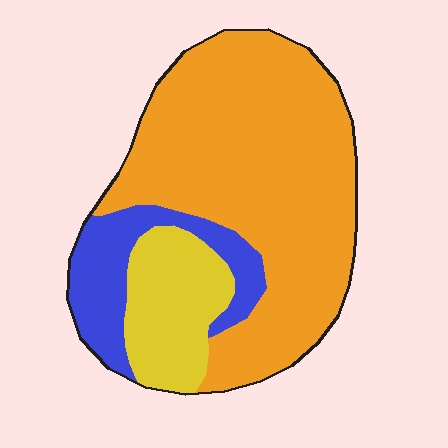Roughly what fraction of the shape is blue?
Blue covers about 15% of the shape.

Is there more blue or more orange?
Orange.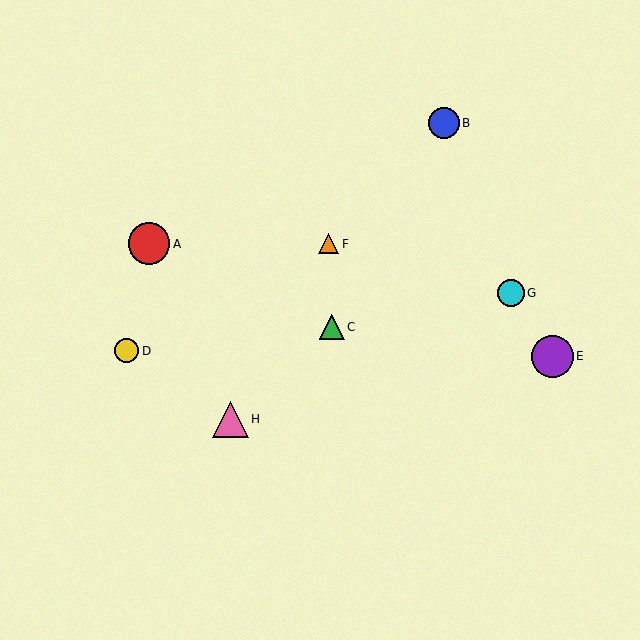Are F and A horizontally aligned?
Yes, both are at y≈244.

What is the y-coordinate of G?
Object G is at y≈293.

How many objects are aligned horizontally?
2 objects (A, F) are aligned horizontally.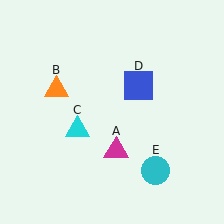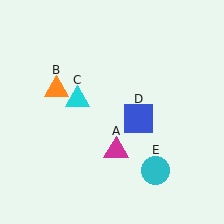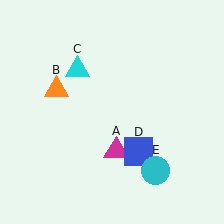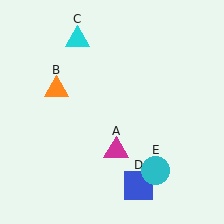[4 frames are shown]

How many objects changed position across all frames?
2 objects changed position: cyan triangle (object C), blue square (object D).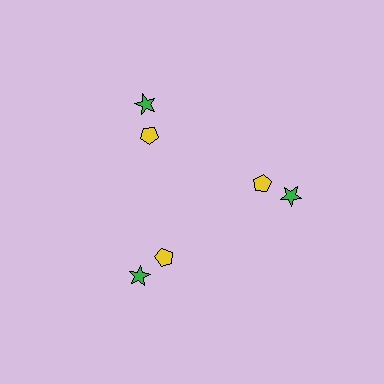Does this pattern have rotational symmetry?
Yes, this pattern has 3-fold rotational symmetry. It looks the same after rotating 120 degrees around the center.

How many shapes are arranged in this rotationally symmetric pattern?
There are 6 shapes, arranged in 3 groups of 2.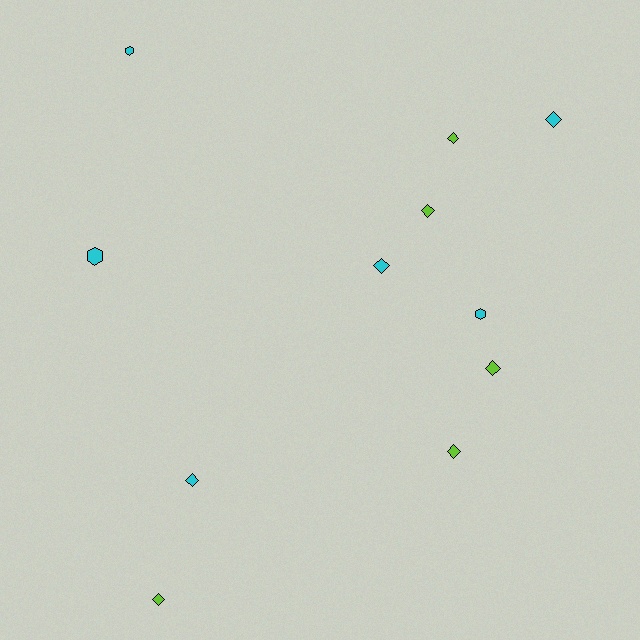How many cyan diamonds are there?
There are 3 cyan diamonds.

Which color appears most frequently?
Cyan, with 6 objects.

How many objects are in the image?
There are 11 objects.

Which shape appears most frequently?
Diamond, with 8 objects.